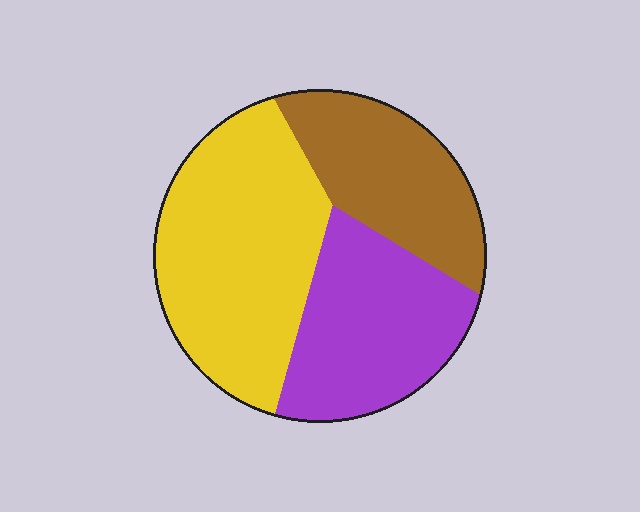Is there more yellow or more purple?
Yellow.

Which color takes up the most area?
Yellow, at roughly 45%.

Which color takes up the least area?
Brown, at roughly 25%.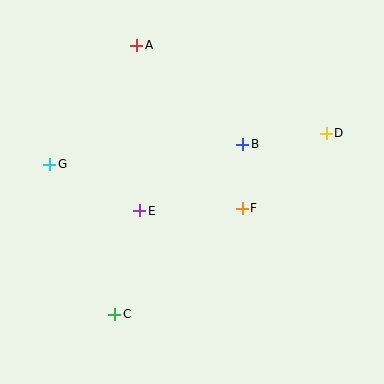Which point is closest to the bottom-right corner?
Point F is closest to the bottom-right corner.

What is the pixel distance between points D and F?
The distance between D and F is 113 pixels.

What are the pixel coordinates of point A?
Point A is at (137, 45).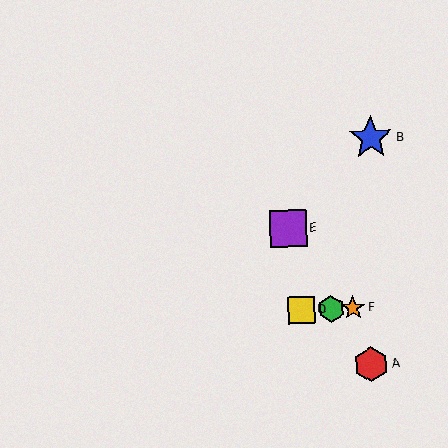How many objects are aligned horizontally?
3 objects (C, D, F) are aligned horizontally.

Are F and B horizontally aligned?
No, F is at y≈308 and B is at y≈138.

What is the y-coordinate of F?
Object F is at y≈308.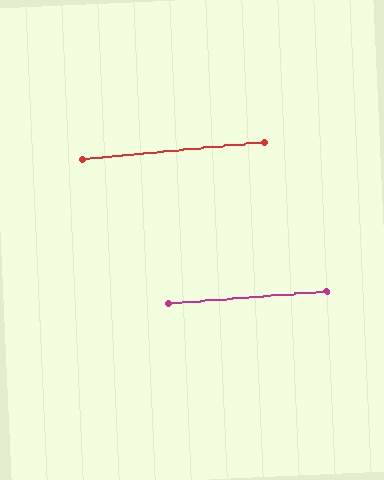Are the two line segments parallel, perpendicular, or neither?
Parallel — their directions differ by only 1.0°.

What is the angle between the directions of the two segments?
Approximately 1 degree.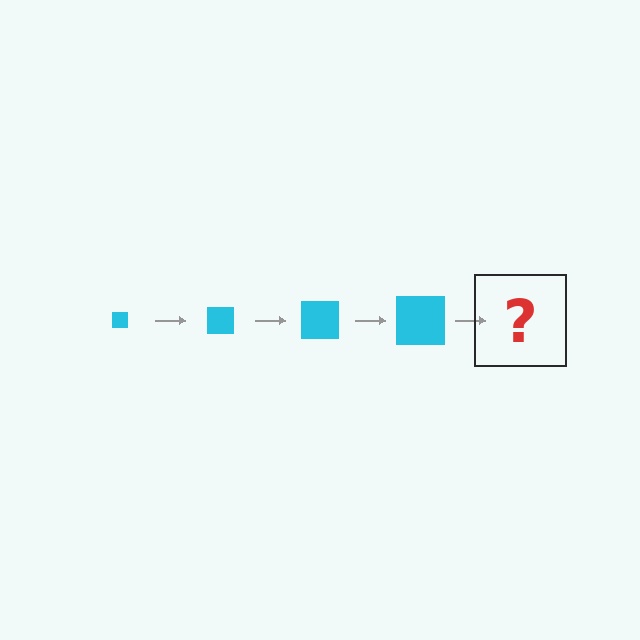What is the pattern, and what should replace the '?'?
The pattern is that the square gets progressively larger each step. The '?' should be a cyan square, larger than the previous one.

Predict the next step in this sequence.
The next step is a cyan square, larger than the previous one.